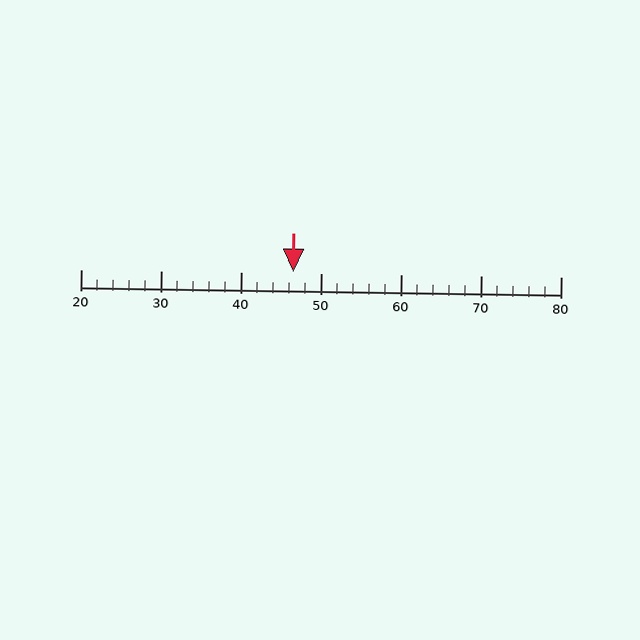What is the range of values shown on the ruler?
The ruler shows values from 20 to 80.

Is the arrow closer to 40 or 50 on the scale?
The arrow is closer to 50.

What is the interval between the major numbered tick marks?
The major tick marks are spaced 10 units apart.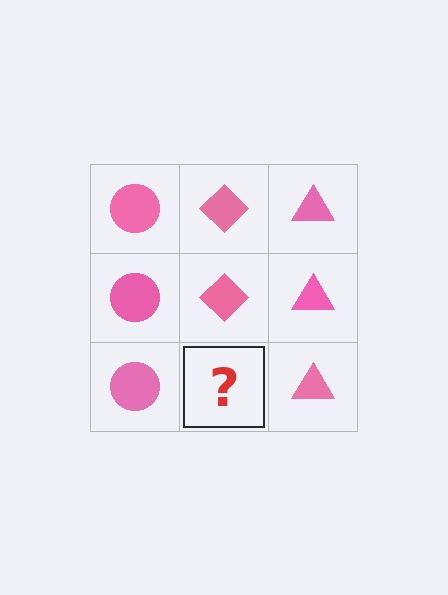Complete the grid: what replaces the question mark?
The question mark should be replaced with a pink diamond.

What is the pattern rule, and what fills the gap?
The rule is that each column has a consistent shape. The gap should be filled with a pink diamond.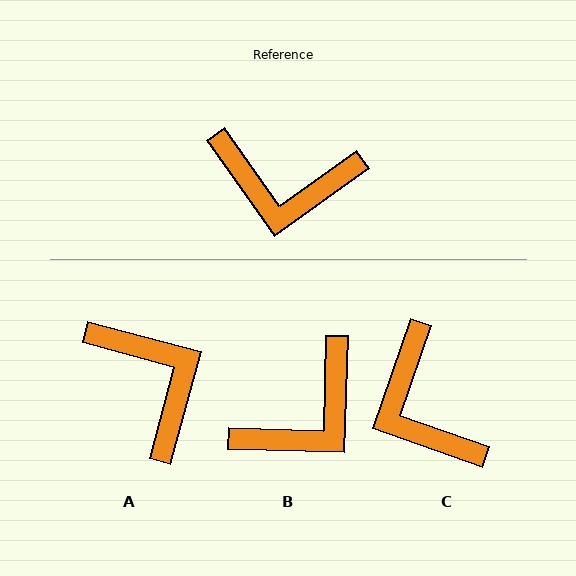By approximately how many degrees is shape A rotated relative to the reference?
Approximately 130 degrees counter-clockwise.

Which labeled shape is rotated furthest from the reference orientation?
A, about 130 degrees away.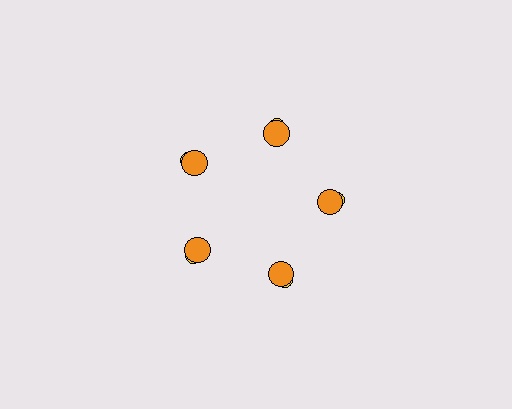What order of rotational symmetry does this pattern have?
This pattern has 5-fold rotational symmetry.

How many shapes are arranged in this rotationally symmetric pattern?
There are 10 shapes, arranged in 5 groups of 2.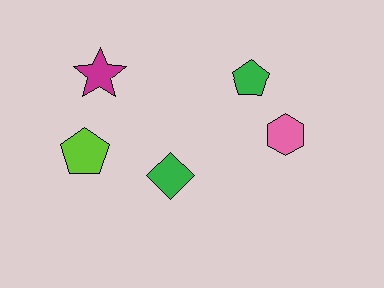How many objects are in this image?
There are 5 objects.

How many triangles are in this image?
There are no triangles.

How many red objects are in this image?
There are no red objects.